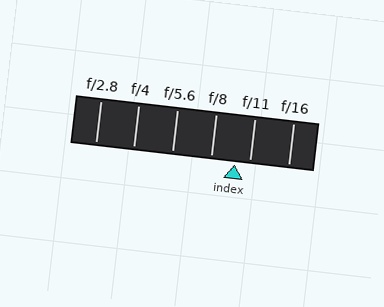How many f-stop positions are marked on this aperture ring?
There are 6 f-stop positions marked.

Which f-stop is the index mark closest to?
The index mark is closest to f/11.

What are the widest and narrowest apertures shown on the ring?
The widest aperture shown is f/2.8 and the narrowest is f/16.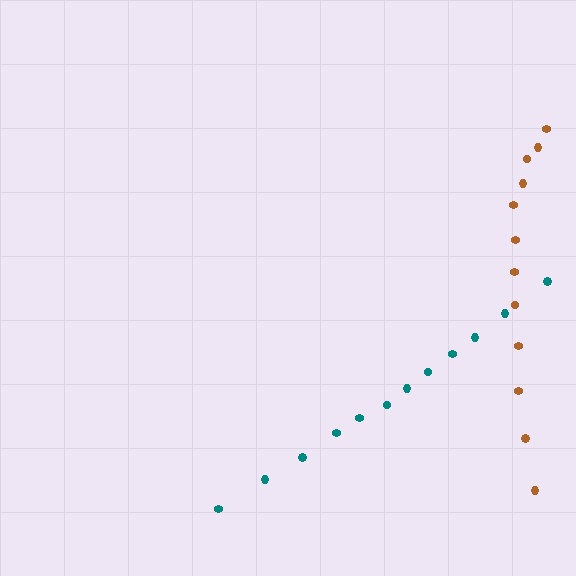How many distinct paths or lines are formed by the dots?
There are 2 distinct paths.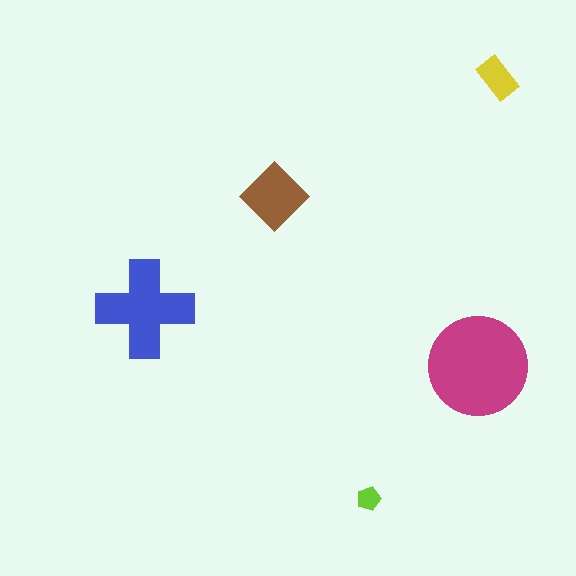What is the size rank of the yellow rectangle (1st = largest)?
4th.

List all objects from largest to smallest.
The magenta circle, the blue cross, the brown diamond, the yellow rectangle, the lime pentagon.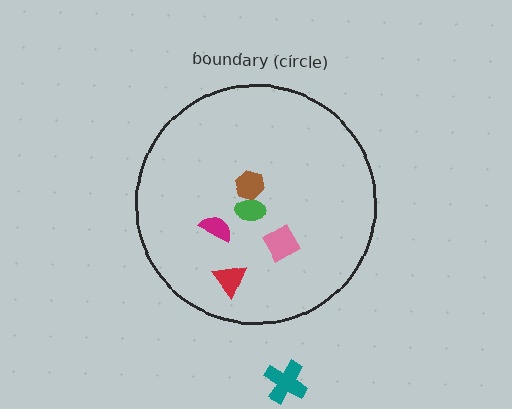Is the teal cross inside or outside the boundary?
Outside.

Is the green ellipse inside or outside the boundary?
Inside.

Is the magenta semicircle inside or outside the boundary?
Inside.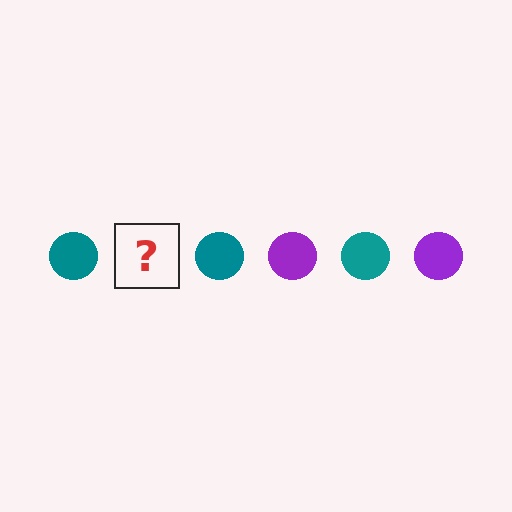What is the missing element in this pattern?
The missing element is a purple circle.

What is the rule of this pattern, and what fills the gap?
The rule is that the pattern cycles through teal, purple circles. The gap should be filled with a purple circle.